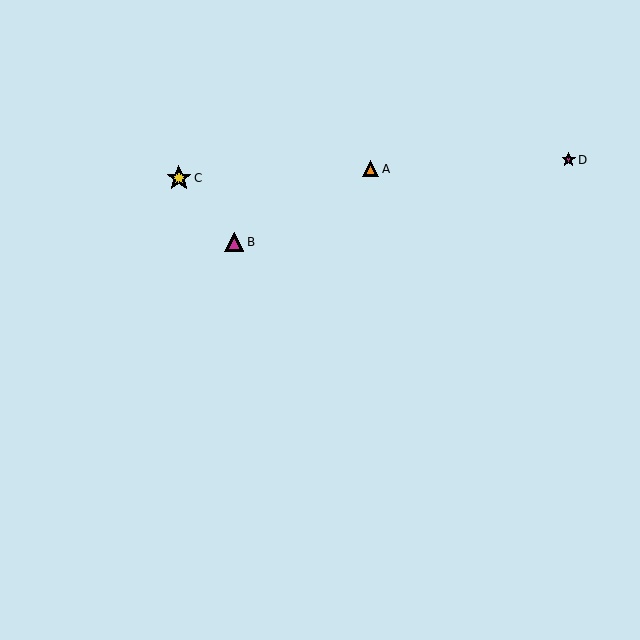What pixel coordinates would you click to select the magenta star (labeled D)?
Click at (569, 160) to select the magenta star D.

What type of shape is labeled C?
Shape C is a yellow star.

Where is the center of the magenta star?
The center of the magenta star is at (569, 160).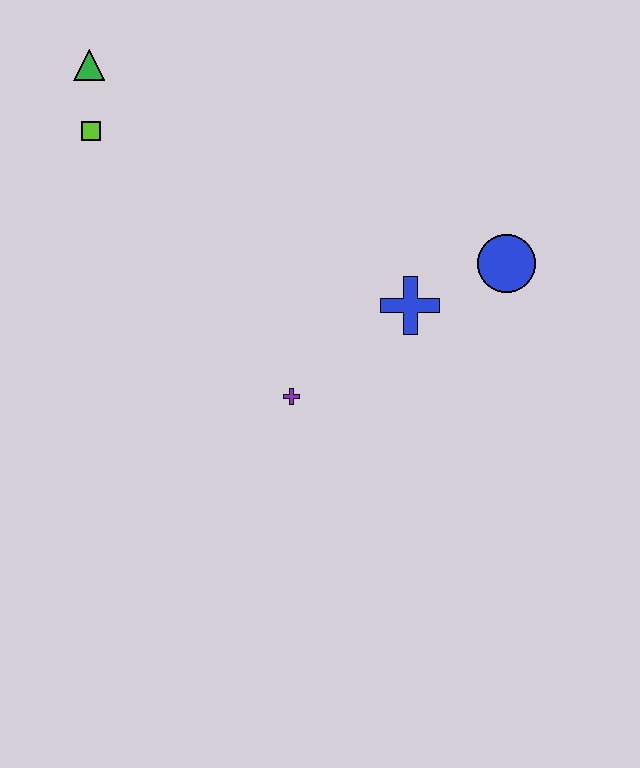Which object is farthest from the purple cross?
The green triangle is farthest from the purple cross.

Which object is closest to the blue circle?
The blue cross is closest to the blue circle.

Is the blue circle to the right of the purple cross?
Yes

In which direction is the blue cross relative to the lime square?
The blue cross is to the right of the lime square.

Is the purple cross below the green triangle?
Yes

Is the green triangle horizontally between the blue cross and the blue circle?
No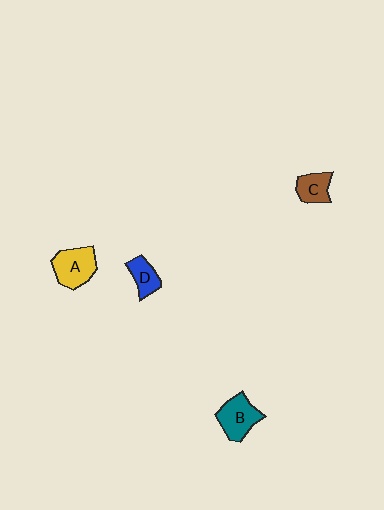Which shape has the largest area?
Shape A (yellow).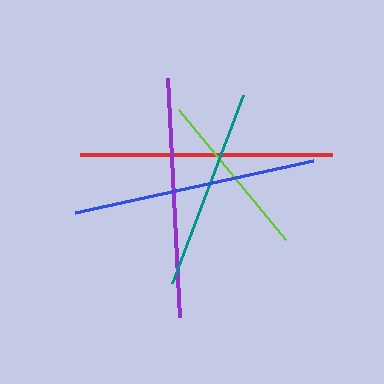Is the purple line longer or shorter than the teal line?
The purple line is longer than the teal line.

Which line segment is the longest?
The red line is the longest at approximately 252 pixels.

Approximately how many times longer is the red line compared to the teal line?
The red line is approximately 1.3 times the length of the teal line.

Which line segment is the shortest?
The lime line is the shortest at approximately 169 pixels.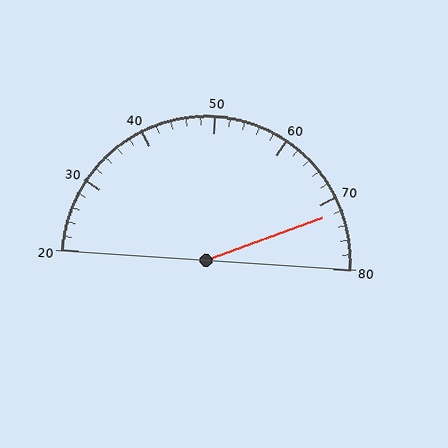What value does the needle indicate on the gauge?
The needle indicates approximately 72.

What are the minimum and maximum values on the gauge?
The gauge ranges from 20 to 80.